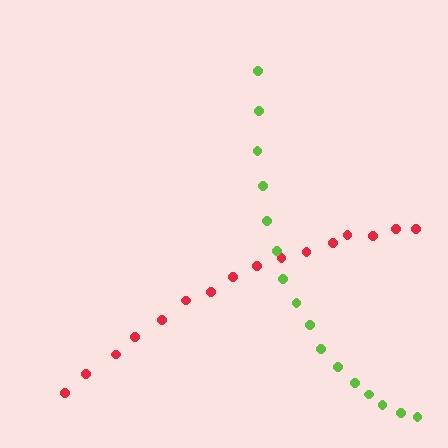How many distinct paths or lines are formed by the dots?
There are 2 distinct paths.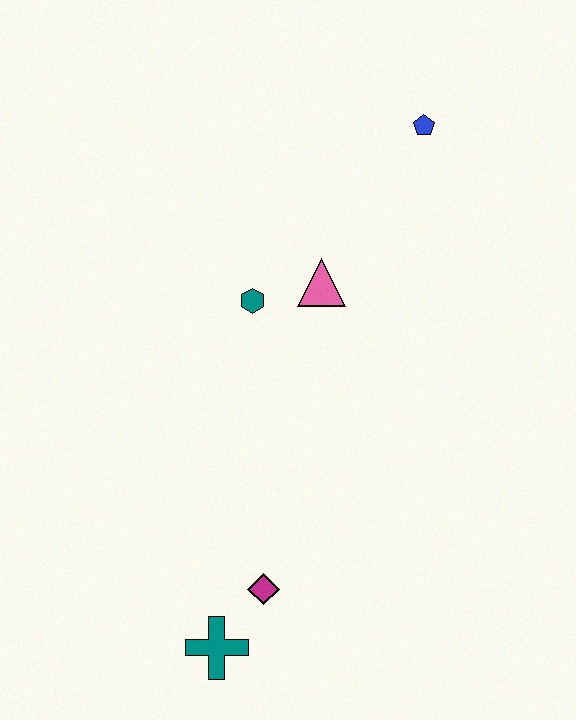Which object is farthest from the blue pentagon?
The teal cross is farthest from the blue pentagon.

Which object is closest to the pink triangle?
The teal hexagon is closest to the pink triangle.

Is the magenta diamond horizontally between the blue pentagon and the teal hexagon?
Yes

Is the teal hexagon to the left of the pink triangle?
Yes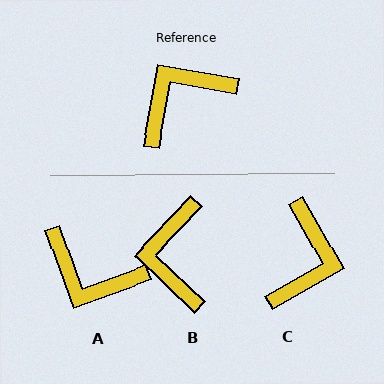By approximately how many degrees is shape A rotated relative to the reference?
Approximately 120 degrees counter-clockwise.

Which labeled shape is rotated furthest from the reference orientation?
C, about 140 degrees away.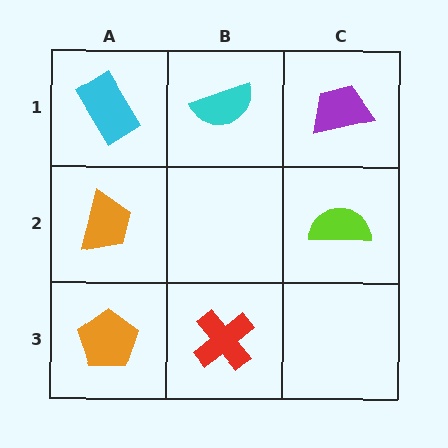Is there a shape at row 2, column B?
No, that cell is empty.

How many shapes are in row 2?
2 shapes.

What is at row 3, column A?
An orange pentagon.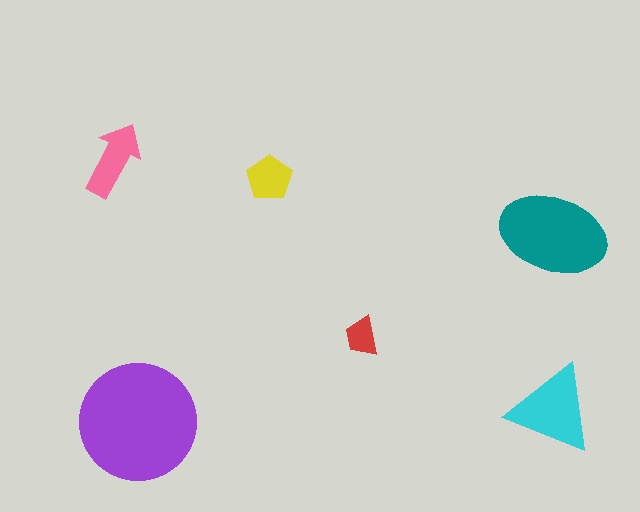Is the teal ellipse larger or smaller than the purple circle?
Smaller.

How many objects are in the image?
There are 6 objects in the image.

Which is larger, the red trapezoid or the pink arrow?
The pink arrow.